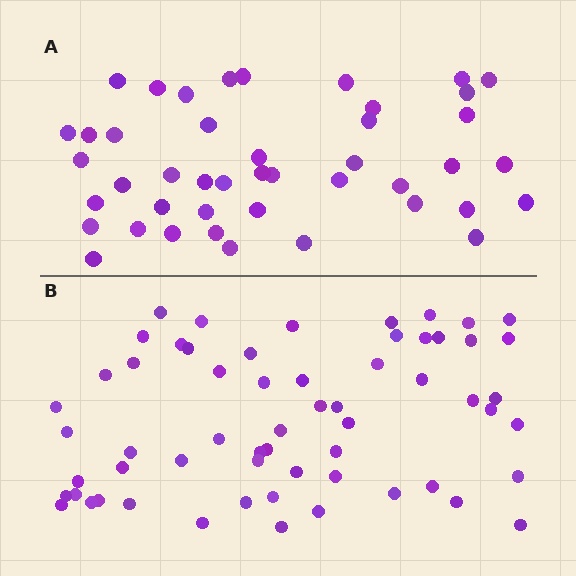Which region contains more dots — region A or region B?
Region B (the bottom region) has more dots.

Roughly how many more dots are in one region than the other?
Region B has approximately 15 more dots than region A.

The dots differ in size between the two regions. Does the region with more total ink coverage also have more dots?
No. Region A has more total ink coverage because its dots are larger, but region B actually contains more individual dots. Total area can be misleading — the number of items is what matters here.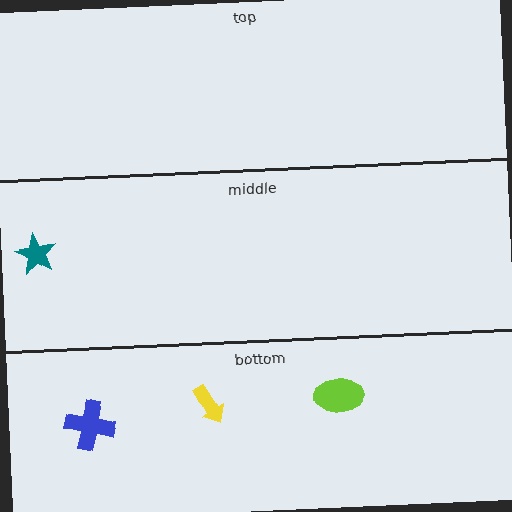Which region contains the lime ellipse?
The bottom region.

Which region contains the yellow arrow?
The bottom region.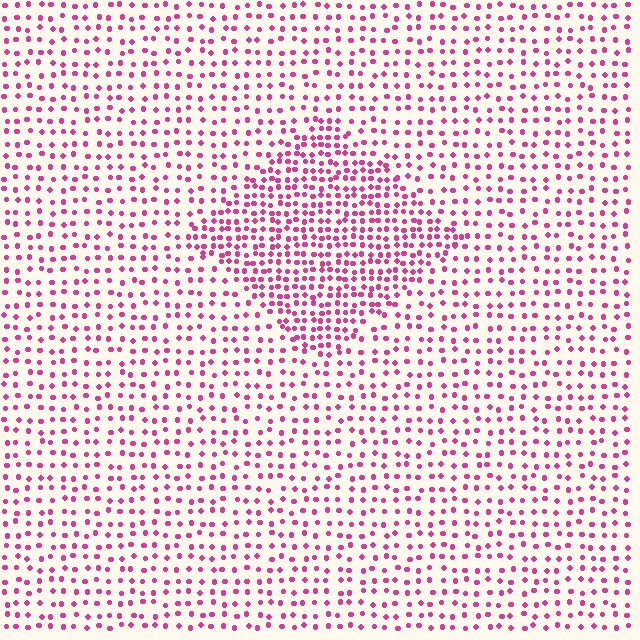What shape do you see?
I see a diamond.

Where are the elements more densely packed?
The elements are more densely packed inside the diamond boundary.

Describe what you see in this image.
The image contains small magenta elements arranged at two different densities. A diamond-shaped region is visible where the elements are more densely packed than the surrounding area.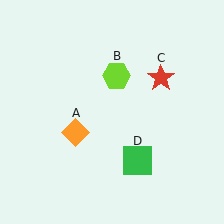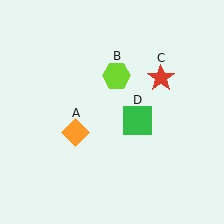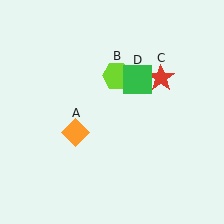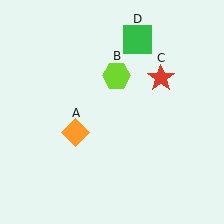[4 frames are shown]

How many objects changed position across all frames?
1 object changed position: green square (object D).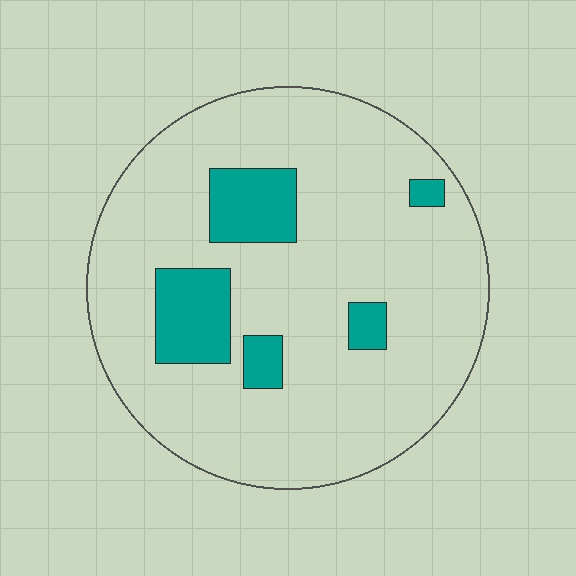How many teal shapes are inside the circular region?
5.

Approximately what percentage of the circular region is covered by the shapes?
Approximately 15%.